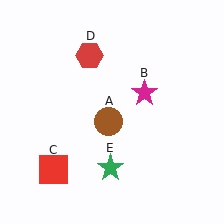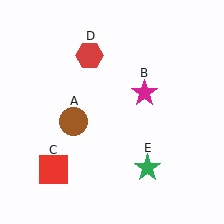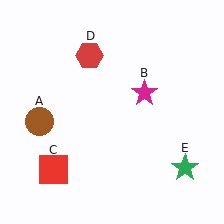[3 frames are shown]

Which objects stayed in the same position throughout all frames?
Magenta star (object B) and red square (object C) and red hexagon (object D) remained stationary.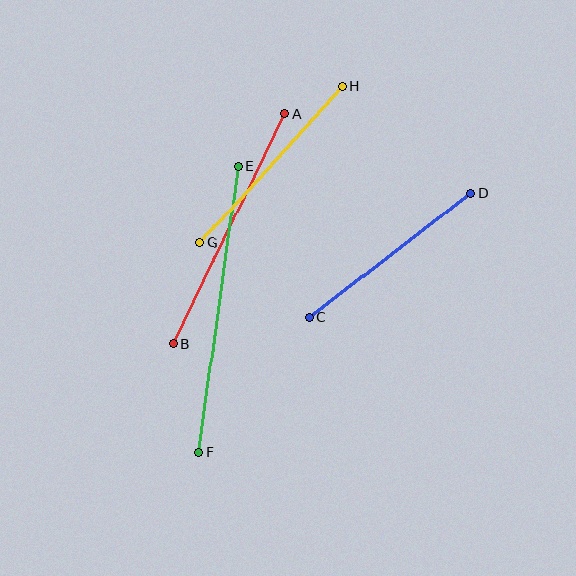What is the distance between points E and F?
The distance is approximately 289 pixels.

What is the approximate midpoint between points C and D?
The midpoint is at approximately (390, 255) pixels.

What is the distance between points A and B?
The distance is approximately 256 pixels.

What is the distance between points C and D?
The distance is approximately 203 pixels.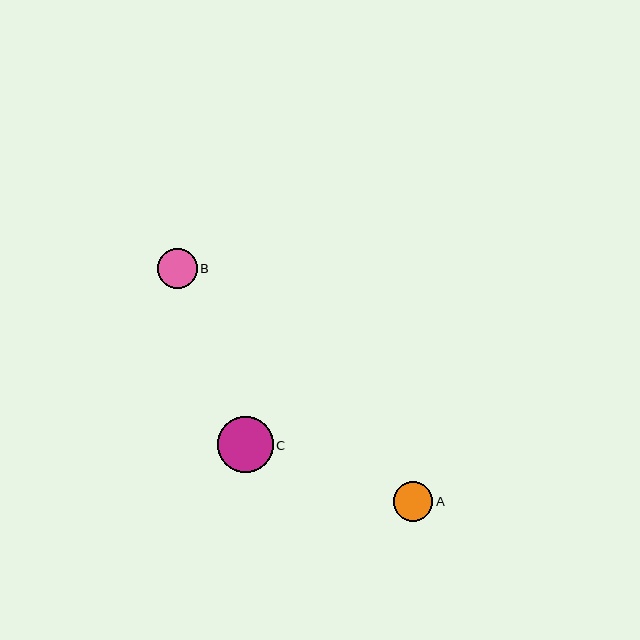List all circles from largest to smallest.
From largest to smallest: C, B, A.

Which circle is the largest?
Circle C is the largest with a size of approximately 56 pixels.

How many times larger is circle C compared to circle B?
Circle C is approximately 1.4 times the size of circle B.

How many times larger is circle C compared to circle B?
Circle C is approximately 1.4 times the size of circle B.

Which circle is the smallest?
Circle A is the smallest with a size of approximately 40 pixels.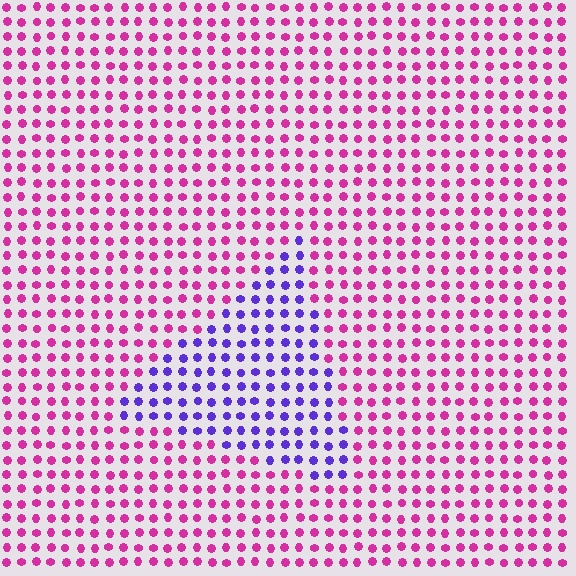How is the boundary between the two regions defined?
The boundary is defined purely by a slight shift in hue (about 62 degrees). Spacing, size, and orientation are identical on both sides.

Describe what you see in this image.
The image is filled with small magenta elements in a uniform arrangement. A triangle-shaped region is visible where the elements are tinted to a slightly different hue, forming a subtle color boundary.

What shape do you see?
I see a triangle.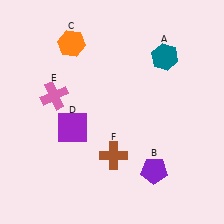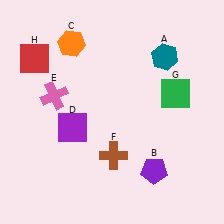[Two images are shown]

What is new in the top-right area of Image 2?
A green square (G) was added in the top-right area of Image 2.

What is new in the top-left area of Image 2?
A red square (H) was added in the top-left area of Image 2.